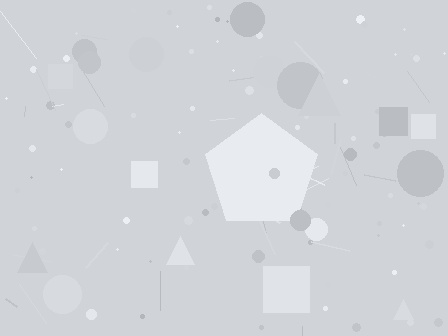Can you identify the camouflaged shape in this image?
The camouflaged shape is a pentagon.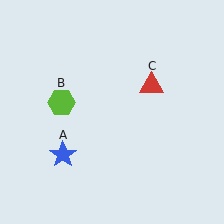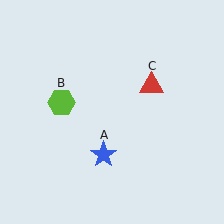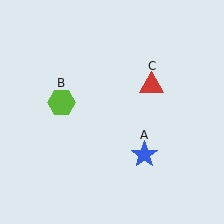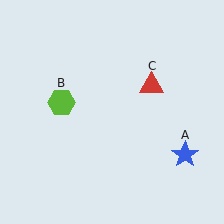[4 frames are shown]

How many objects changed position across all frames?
1 object changed position: blue star (object A).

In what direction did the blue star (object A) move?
The blue star (object A) moved right.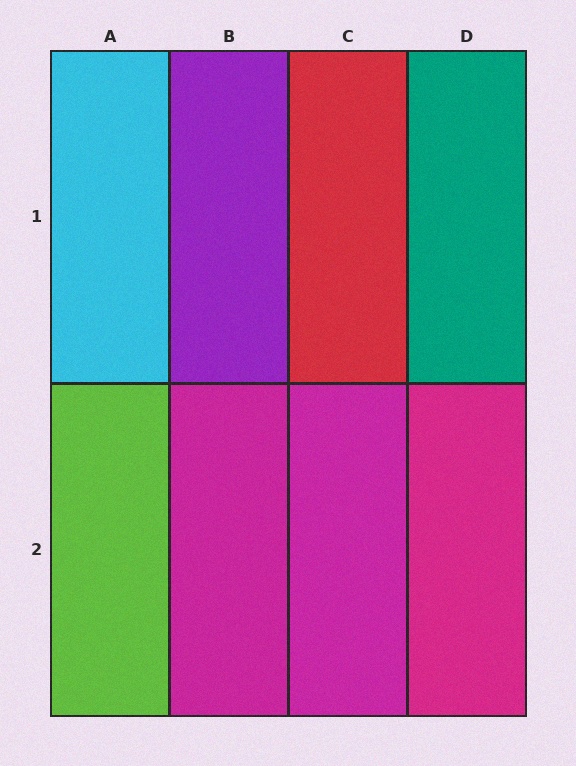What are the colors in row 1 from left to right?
Cyan, purple, red, teal.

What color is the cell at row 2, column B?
Magenta.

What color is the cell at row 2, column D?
Magenta.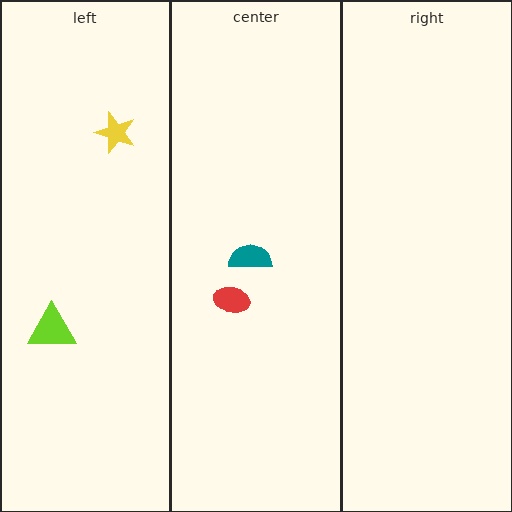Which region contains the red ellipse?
The center region.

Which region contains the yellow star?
The left region.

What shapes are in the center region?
The teal semicircle, the red ellipse.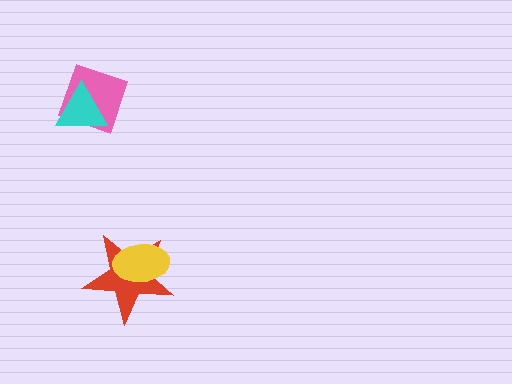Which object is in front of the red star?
The yellow ellipse is in front of the red star.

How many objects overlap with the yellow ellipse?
1 object overlaps with the yellow ellipse.